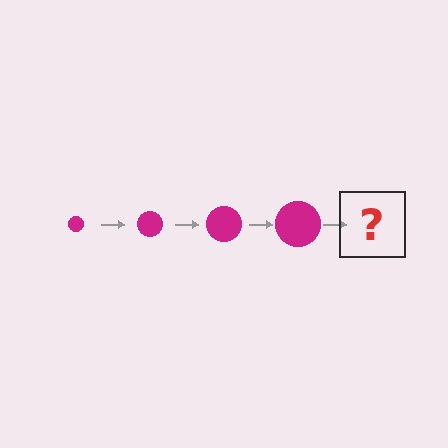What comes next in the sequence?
The next element should be a magenta circle, larger than the previous one.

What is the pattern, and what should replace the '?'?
The pattern is that the circle gets progressively larger each step. The '?' should be a magenta circle, larger than the previous one.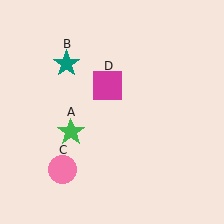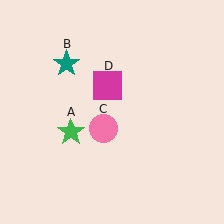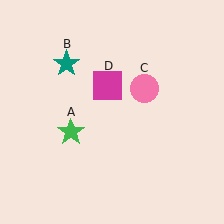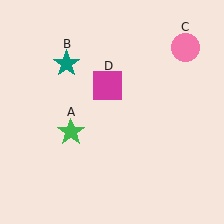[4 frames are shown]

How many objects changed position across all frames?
1 object changed position: pink circle (object C).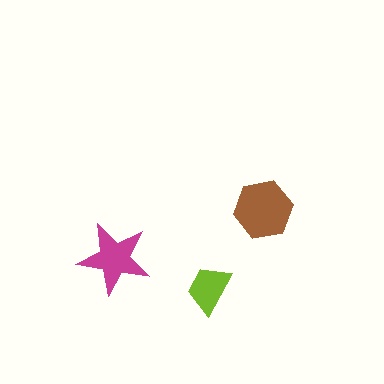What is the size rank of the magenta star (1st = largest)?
2nd.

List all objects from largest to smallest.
The brown hexagon, the magenta star, the lime trapezoid.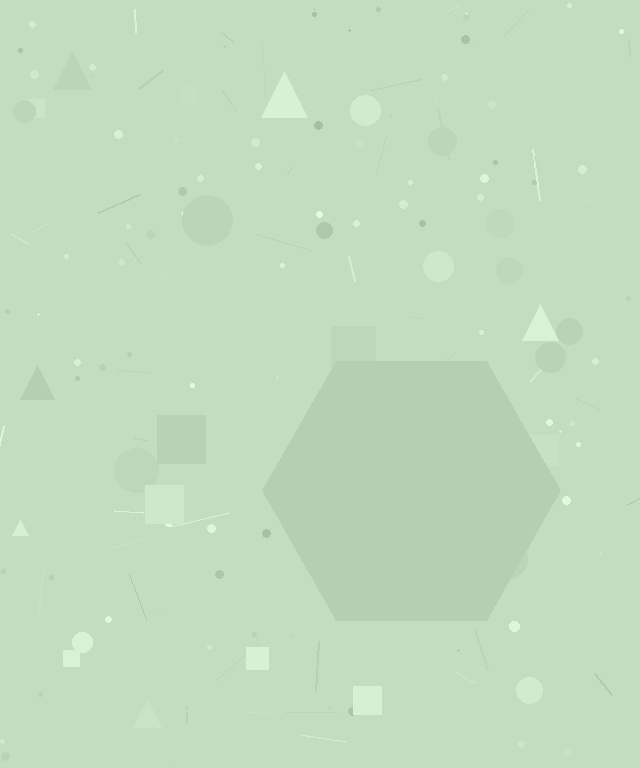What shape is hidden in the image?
A hexagon is hidden in the image.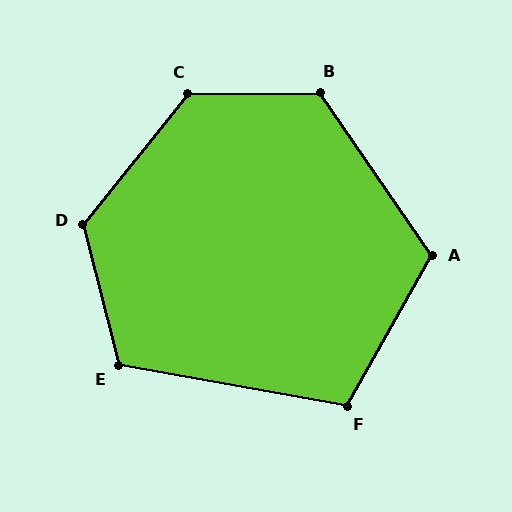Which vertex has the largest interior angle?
C, at approximately 129 degrees.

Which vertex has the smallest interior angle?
F, at approximately 109 degrees.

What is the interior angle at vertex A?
Approximately 117 degrees (obtuse).